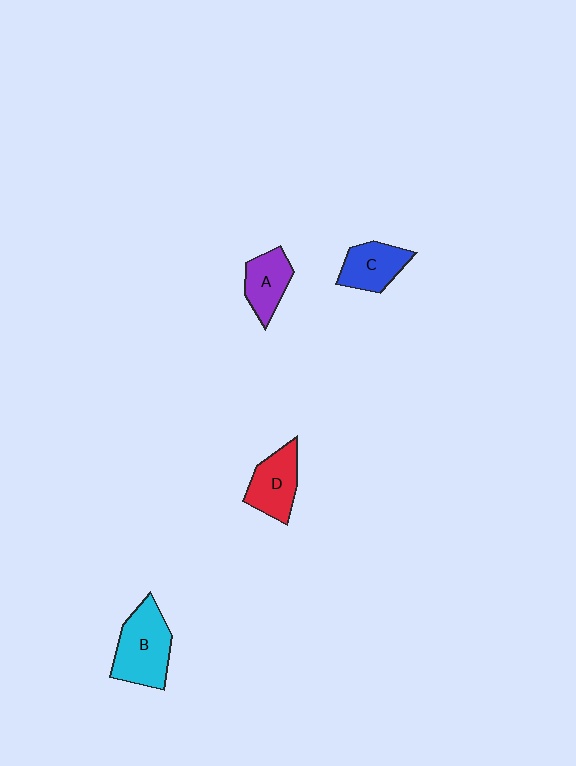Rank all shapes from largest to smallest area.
From largest to smallest: B (cyan), D (red), C (blue), A (purple).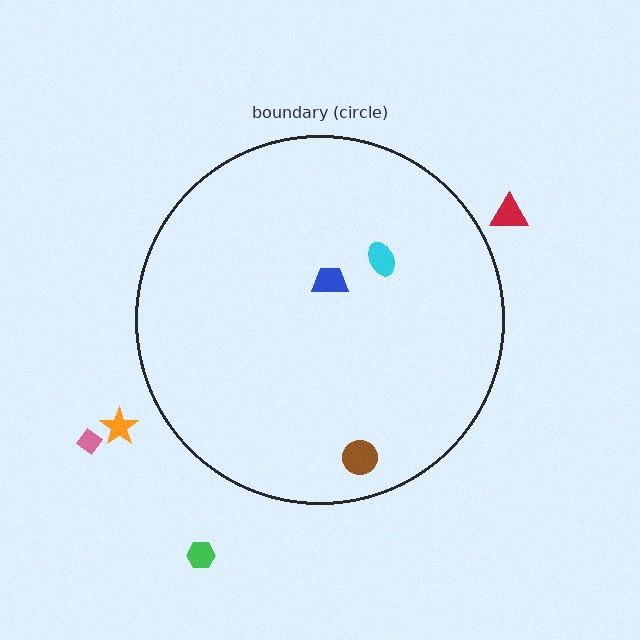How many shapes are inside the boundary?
3 inside, 4 outside.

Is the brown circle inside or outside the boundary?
Inside.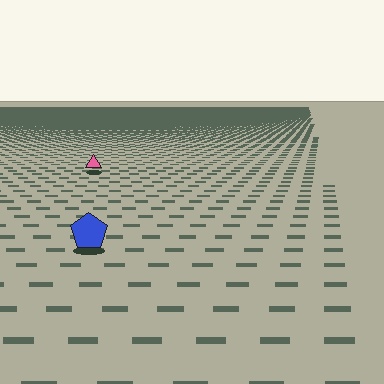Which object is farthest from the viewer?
The pink triangle is farthest from the viewer. It appears smaller and the ground texture around it is denser.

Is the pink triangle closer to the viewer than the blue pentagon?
No. The blue pentagon is closer — you can tell from the texture gradient: the ground texture is coarser near it.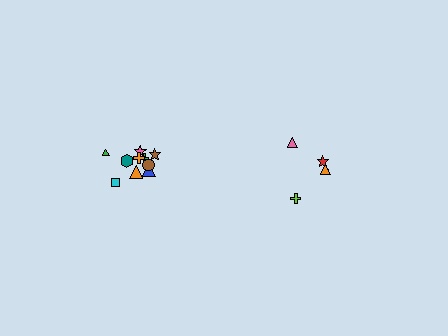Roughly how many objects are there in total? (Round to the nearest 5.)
Roughly 15 objects in total.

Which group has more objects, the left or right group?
The left group.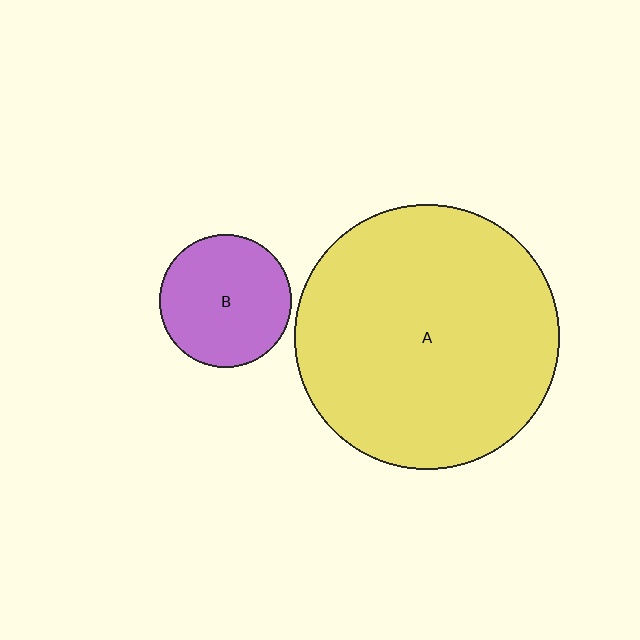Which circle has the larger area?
Circle A (yellow).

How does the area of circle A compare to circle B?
Approximately 4.0 times.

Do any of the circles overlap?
No, none of the circles overlap.